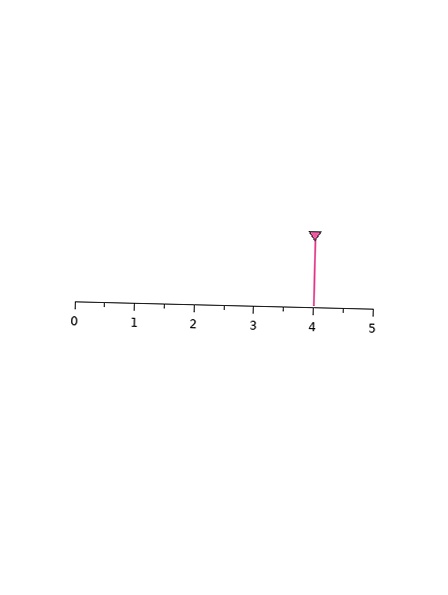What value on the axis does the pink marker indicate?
The marker indicates approximately 4.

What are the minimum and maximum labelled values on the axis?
The axis runs from 0 to 5.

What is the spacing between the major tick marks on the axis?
The major ticks are spaced 1 apart.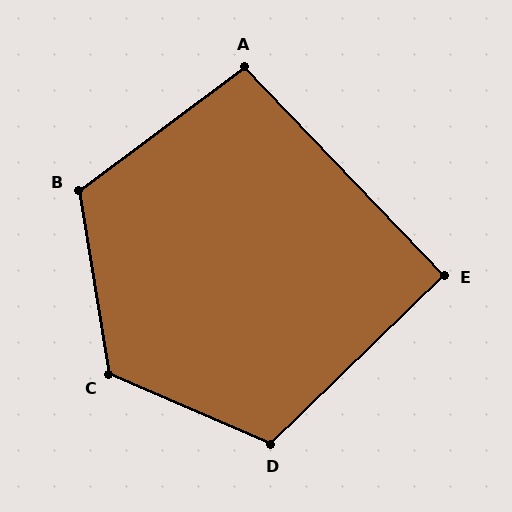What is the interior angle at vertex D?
Approximately 112 degrees (obtuse).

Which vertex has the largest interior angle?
C, at approximately 123 degrees.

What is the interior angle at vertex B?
Approximately 117 degrees (obtuse).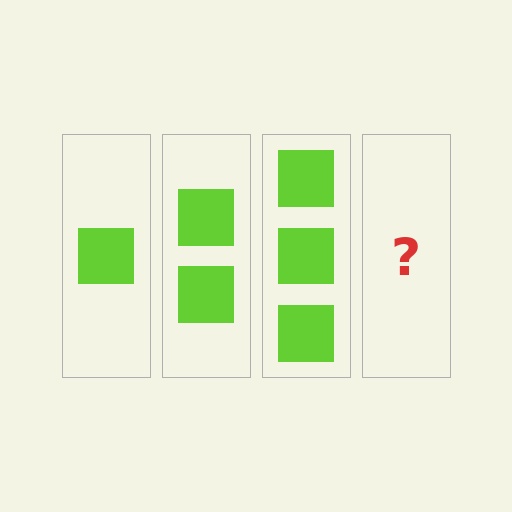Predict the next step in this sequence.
The next step is 4 squares.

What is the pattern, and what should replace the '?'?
The pattern is that each step adds one more square. The '?' should be 4 squares.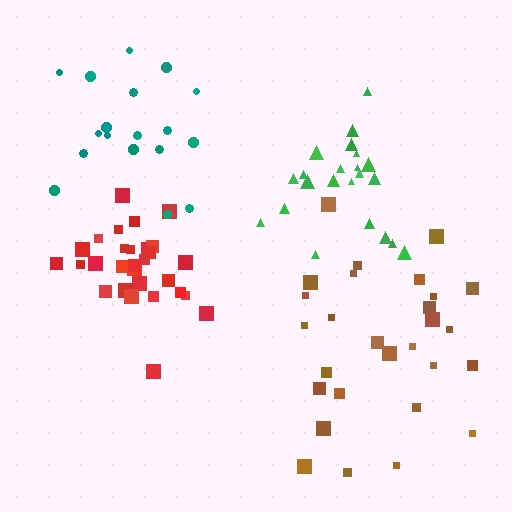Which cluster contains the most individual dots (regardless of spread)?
Red (29).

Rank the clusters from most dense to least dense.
red, green, teal, brown.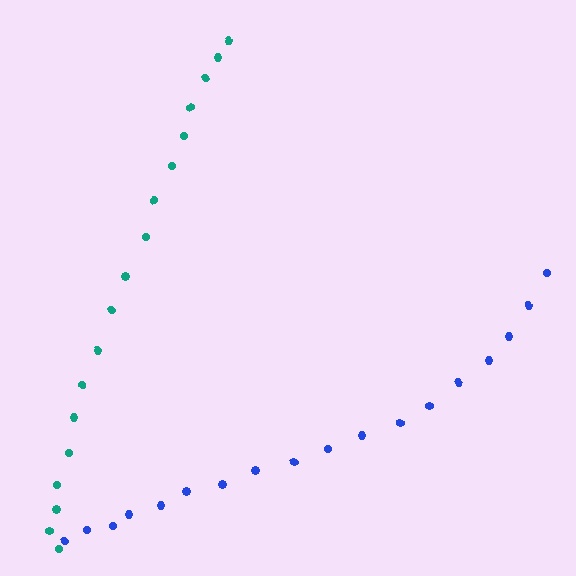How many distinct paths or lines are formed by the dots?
There are 2 distinct paths.